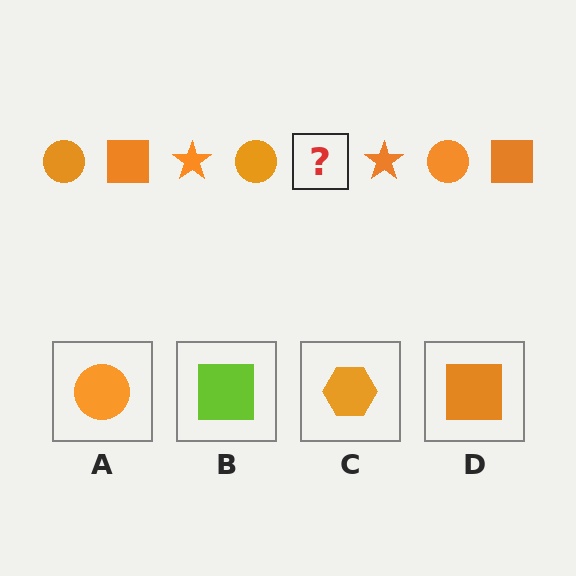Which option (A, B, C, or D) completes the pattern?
D.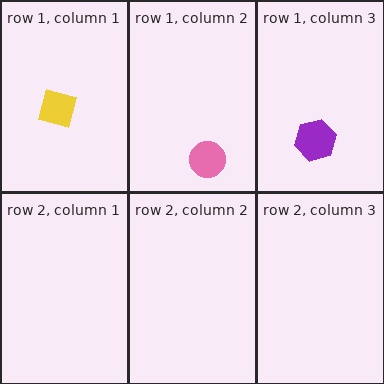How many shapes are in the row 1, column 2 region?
1.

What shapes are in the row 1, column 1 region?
The yellow square.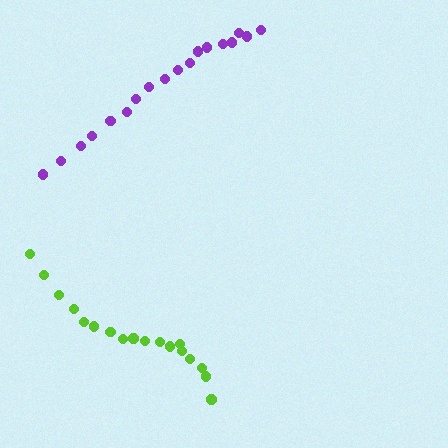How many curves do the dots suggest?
There are 2 distinct paths.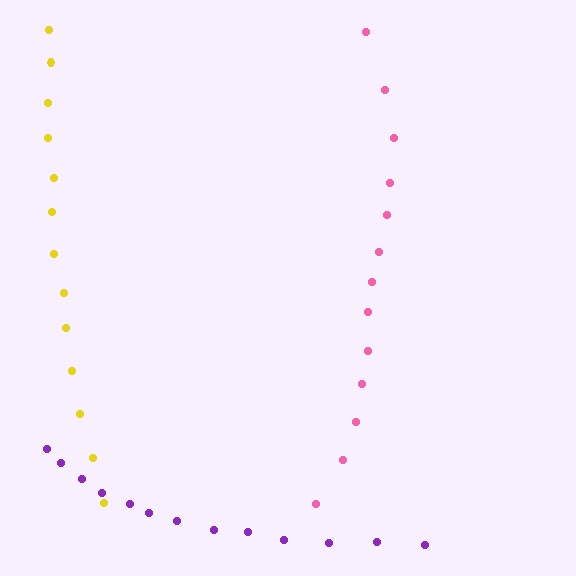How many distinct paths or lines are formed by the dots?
There are 3 distinct paths.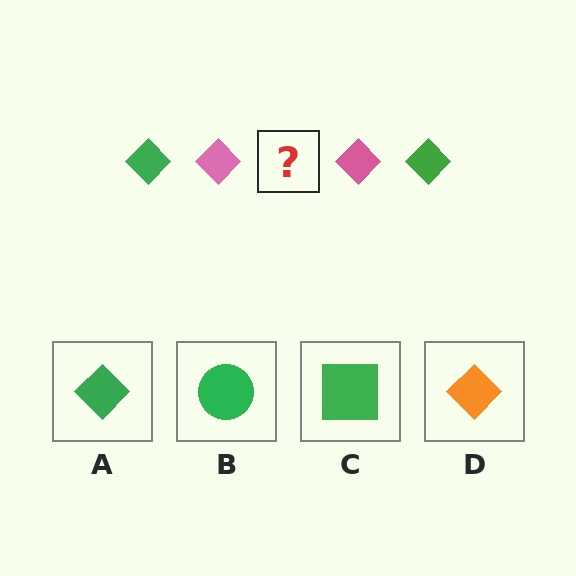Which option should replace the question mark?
Option A.